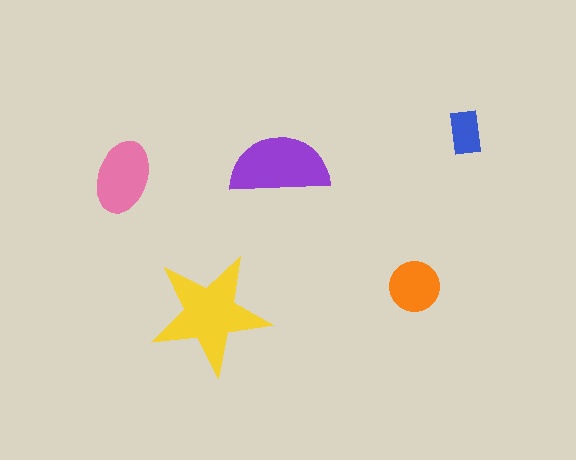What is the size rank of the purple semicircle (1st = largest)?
2nd.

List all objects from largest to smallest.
The yellow star, the purple semicircle, the pink ellipse, the orange circle, the blue rectangle.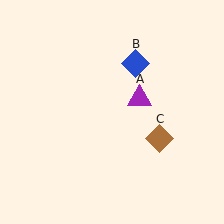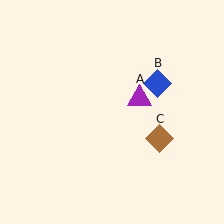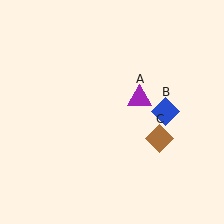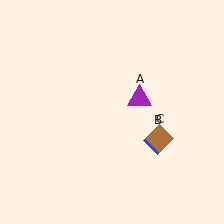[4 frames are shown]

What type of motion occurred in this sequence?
The blue diamond (object B) rotated clockwise around the center of the scene.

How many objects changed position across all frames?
1 object changed position: blue diamond (object B).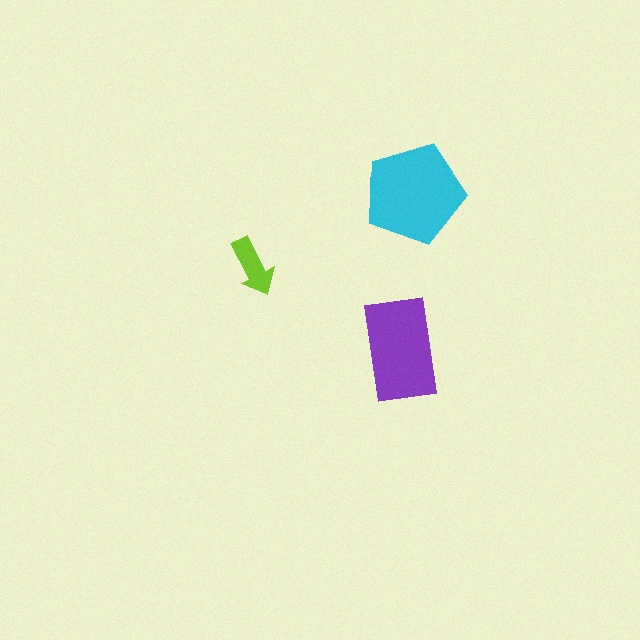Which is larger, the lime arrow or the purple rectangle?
The purple rectangle.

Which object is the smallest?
The lime arrow.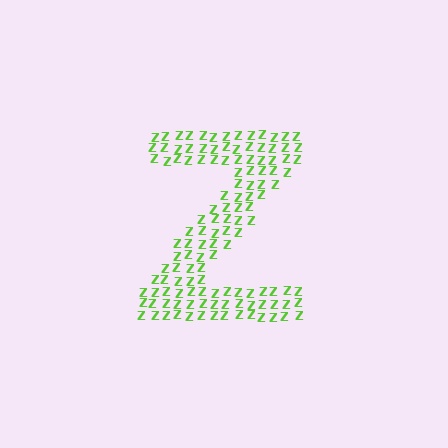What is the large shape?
The large shape is the letter Z.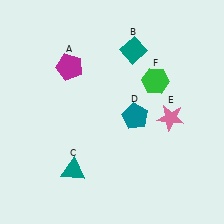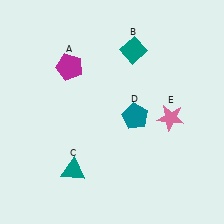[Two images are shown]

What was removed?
The green hexagon (F) was removed in Image 2.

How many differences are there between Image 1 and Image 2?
There is 1 difference between the two images.